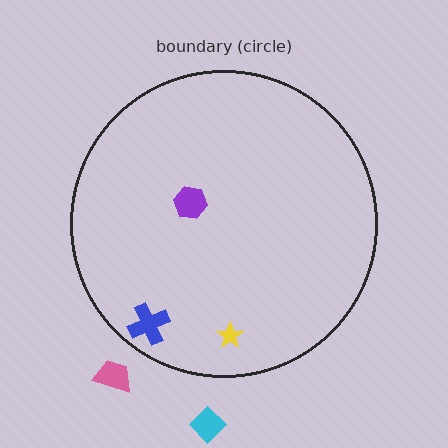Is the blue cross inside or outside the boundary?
Inside.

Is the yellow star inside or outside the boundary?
Inside.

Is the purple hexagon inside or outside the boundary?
Inside.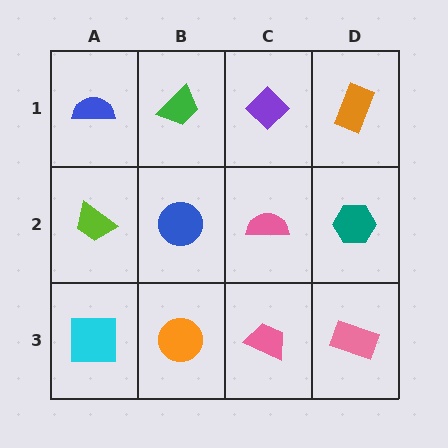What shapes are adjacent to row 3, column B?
A blue circle (row 2, column B), a cyan square (row 3, column A), a pink trapezoid (row 3, column C).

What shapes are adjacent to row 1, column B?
A blue circle (row 2, column B), a blue semicircle (row 1, column A), a purple diamond (row 1, column C).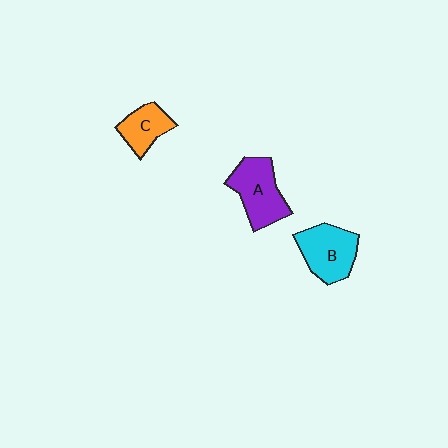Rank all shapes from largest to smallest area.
From largest to smallest: A (purple), B (cyan), C (orange).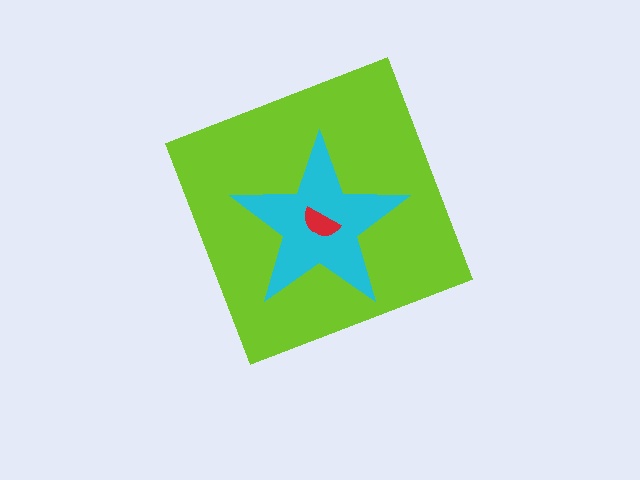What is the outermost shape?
The lime diamond.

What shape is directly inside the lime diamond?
The cyan star.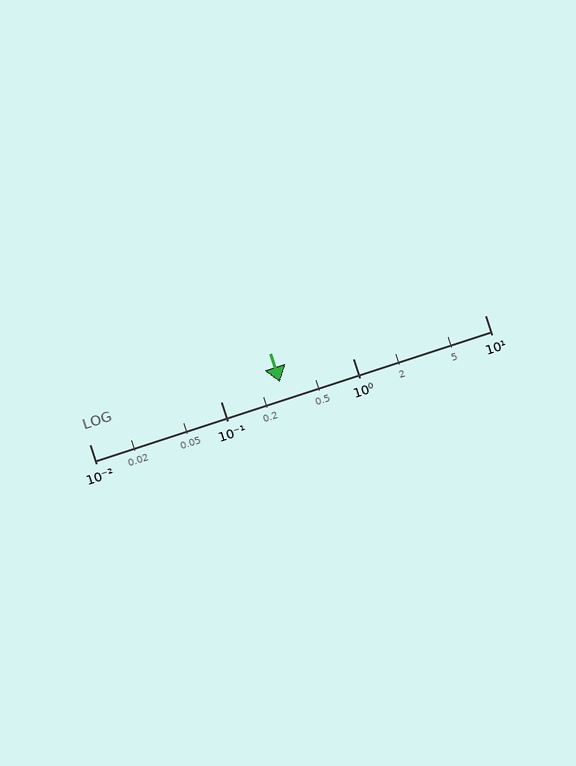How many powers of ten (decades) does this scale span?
The scale spans 3 decades, from 0.01 to 10.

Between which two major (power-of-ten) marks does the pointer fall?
The pointer is between 0.1 and 1.